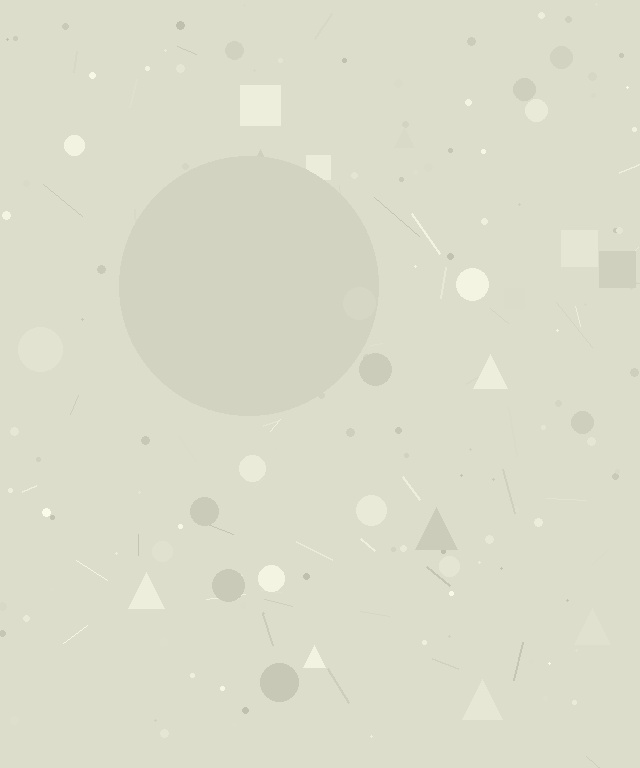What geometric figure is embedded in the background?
A circle is embedded in the background.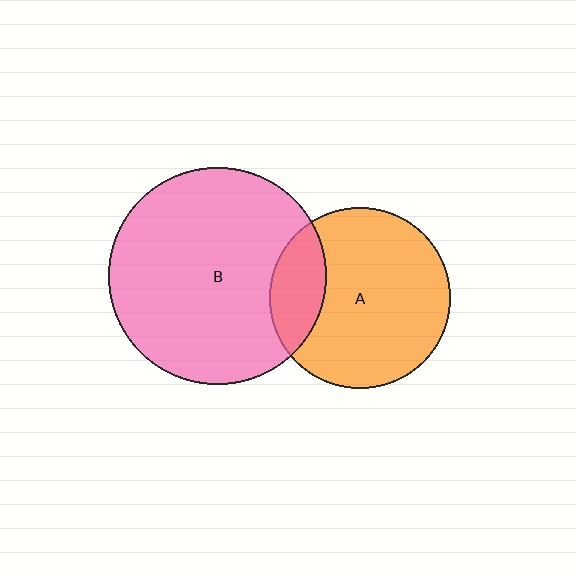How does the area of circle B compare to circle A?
Approximately 1.4 times.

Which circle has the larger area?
Circle B (pink).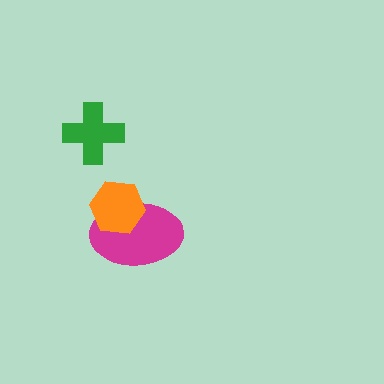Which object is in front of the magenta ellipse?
The orange hexagon is in front of the magenta ellipse.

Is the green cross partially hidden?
No, no other shape covers it.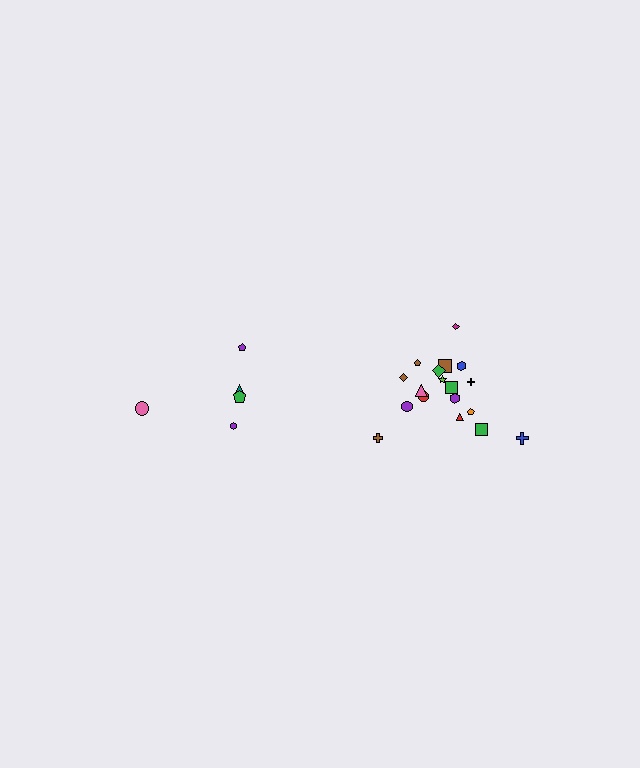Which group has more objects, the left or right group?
The right group.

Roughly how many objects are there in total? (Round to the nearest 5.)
Roughly 25 objects in total.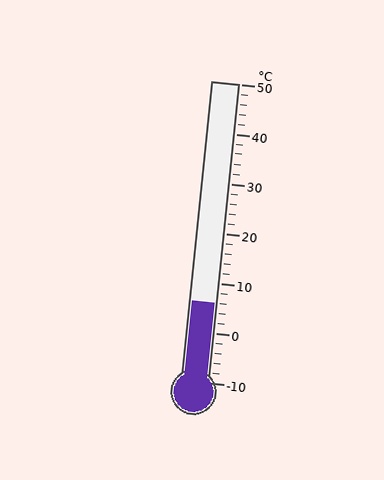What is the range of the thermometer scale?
The thermometer scale ranges from -10°C to 50°C.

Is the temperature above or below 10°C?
The temperature is below 10°C.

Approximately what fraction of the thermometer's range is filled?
The thermometer is filled to approximately 25% of its range.